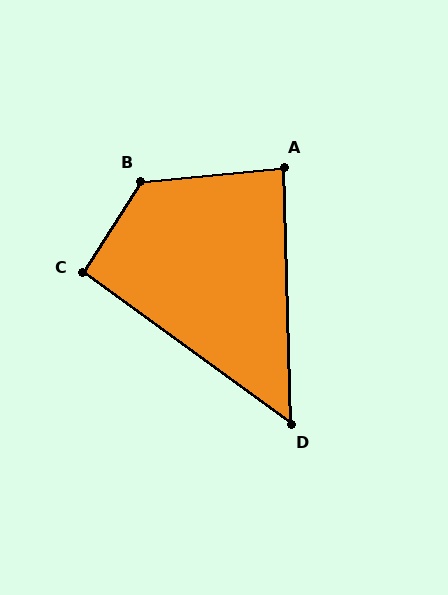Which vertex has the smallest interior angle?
D, at approximately 52 degrees.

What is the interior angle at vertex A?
Approximately 86 degrees (approximately right).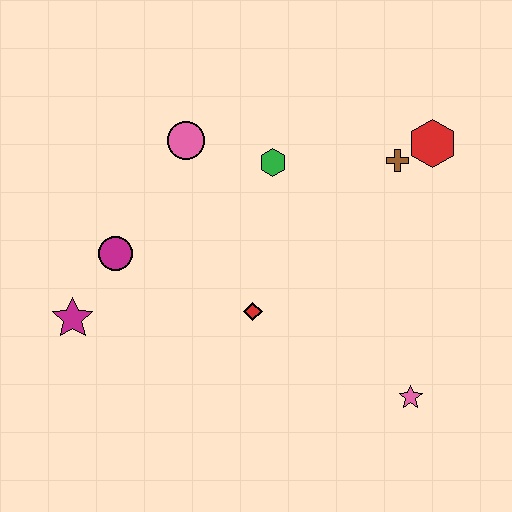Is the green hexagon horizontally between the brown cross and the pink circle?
Yes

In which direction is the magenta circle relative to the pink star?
The magenta circle is to the left of the pink star.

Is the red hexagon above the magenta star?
Yes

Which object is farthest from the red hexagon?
The magenta star is farthest from the red hexagon.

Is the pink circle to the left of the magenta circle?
No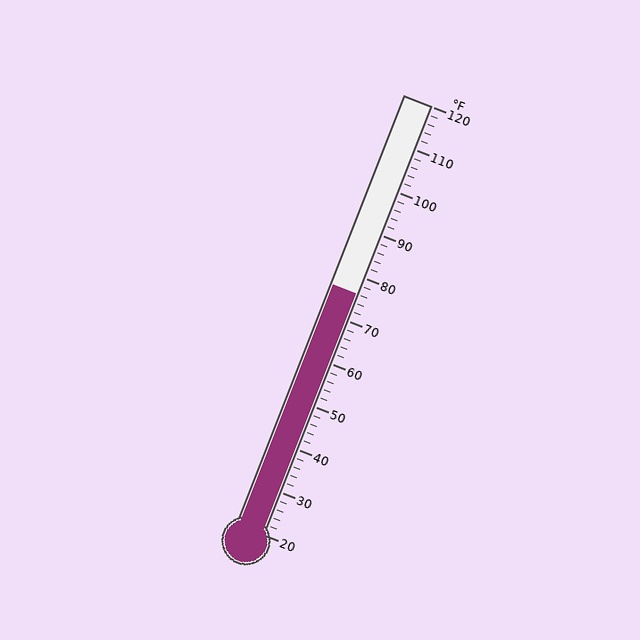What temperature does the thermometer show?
The thermometer shows approximately 76°F.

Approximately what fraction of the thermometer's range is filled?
The thermometer is filled to approximately 55% of its range.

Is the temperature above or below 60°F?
The temperature is above 60°F.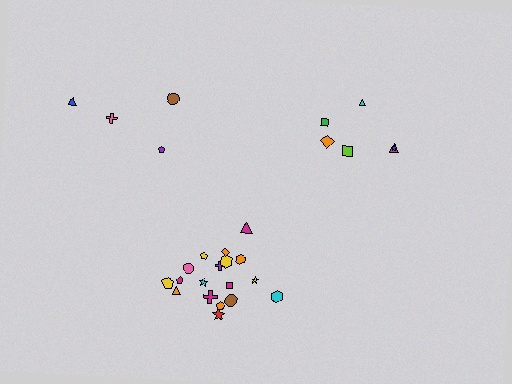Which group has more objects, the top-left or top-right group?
The top-right group.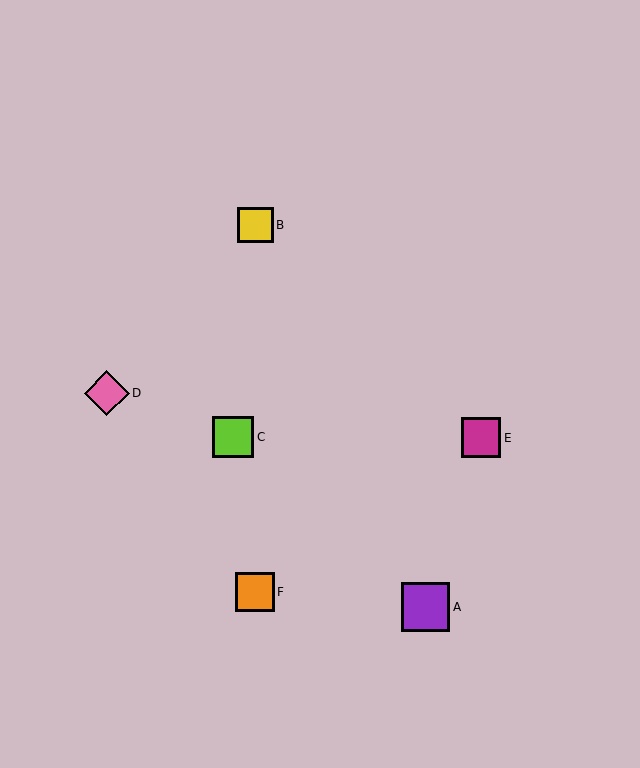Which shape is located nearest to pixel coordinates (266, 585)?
The orange square (labeled F) at (255, 592) is nearest to that location.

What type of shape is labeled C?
Shape C is a lime square.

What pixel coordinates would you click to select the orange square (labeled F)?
Click at (255, 592) to select the orange square F.